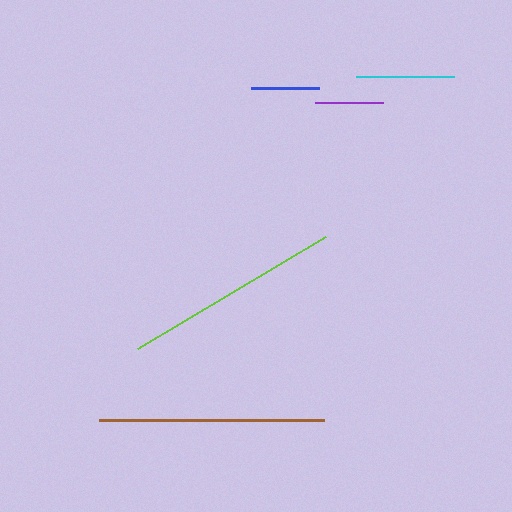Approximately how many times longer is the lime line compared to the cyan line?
The lime line is approximately 2.2 times the length of the cyan line.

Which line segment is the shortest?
The purple line is the shortest at approximately 68 pixels.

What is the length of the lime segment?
The lime segment is approximately 219 pixels long.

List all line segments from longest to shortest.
From longest to shortest: brown, lime, cyan, blue, purple.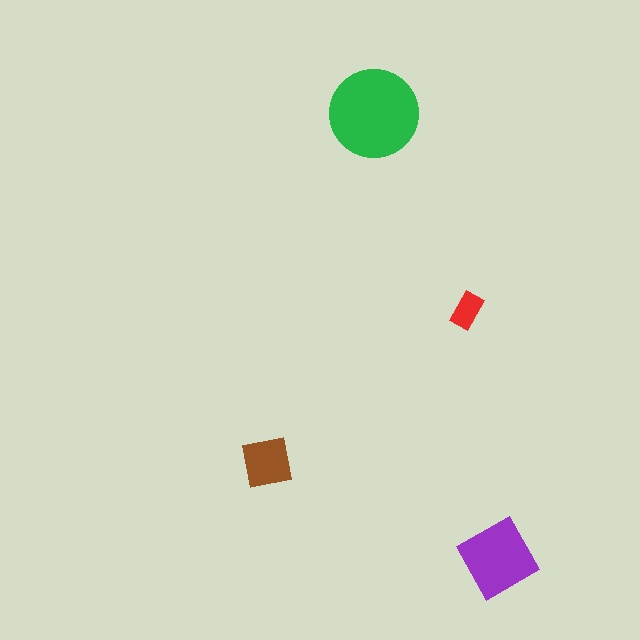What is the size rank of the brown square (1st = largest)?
3rd.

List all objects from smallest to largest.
The red rectangle, the brown square, the purple square, the green circle.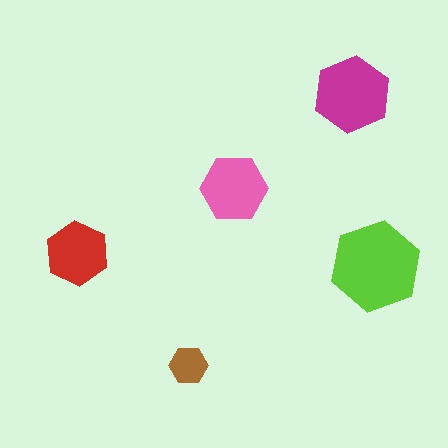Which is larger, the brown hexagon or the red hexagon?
The red one.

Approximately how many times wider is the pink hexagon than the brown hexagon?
About 1.5 times wider.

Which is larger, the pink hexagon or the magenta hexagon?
The magenta one.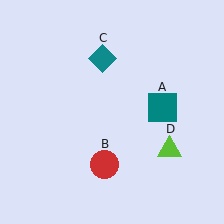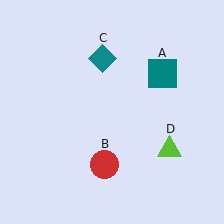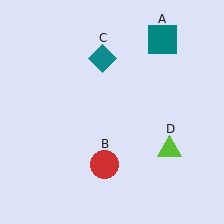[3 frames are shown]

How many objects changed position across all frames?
1 object changed position: teal square (object A).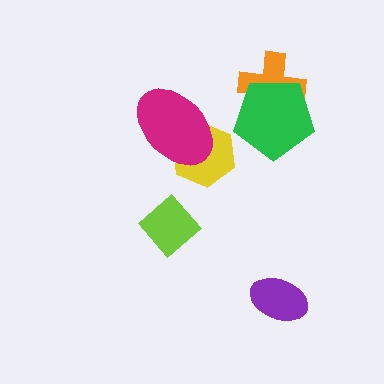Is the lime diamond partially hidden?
No, no other shape covers it.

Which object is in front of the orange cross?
The green pentagon is in front of the orange cross.